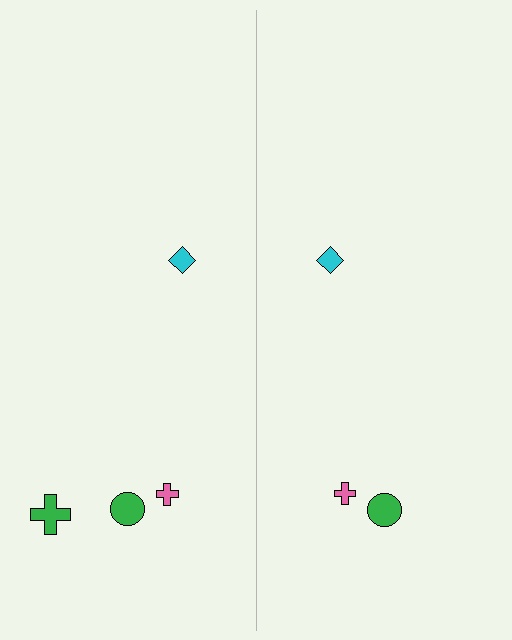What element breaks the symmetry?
A green cross is missing from the right side.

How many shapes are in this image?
There are 7 shapes in this image.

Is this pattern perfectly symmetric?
No, the pattern is not perfectly symmetric. A green cross is missing from the right side.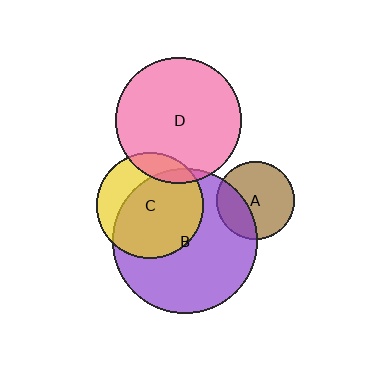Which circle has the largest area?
Circle B (purple).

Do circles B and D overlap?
Yes.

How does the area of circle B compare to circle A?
Approximately 3.4 times.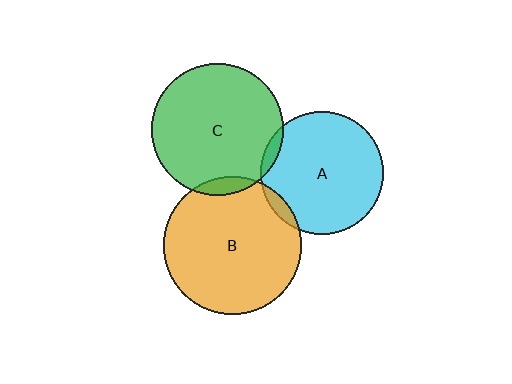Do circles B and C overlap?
Yes.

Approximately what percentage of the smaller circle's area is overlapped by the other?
Approximately 5%.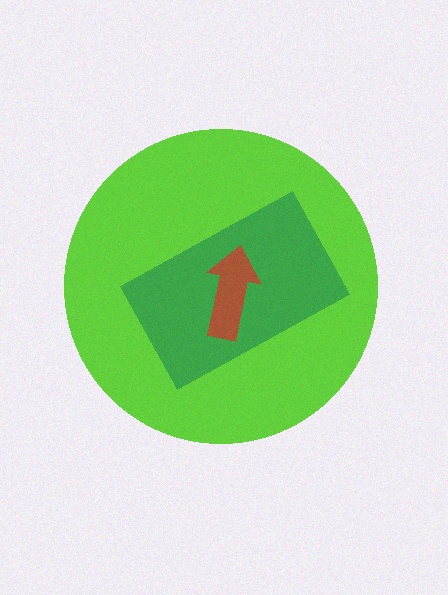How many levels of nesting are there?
3.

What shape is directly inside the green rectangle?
The brown arrow.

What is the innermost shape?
The brown arrow.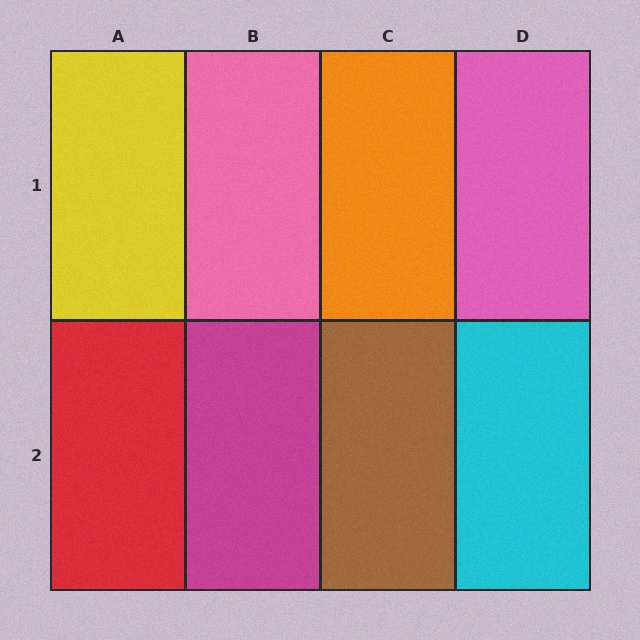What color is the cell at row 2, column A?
Red.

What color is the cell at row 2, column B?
Magenta.